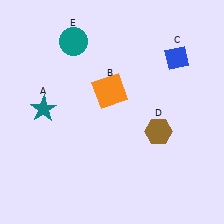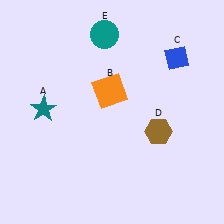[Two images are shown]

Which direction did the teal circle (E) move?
The teal circle (E) moved right.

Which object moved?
The teal circle (E) moved right.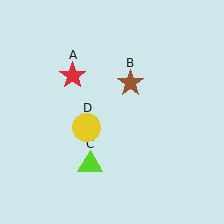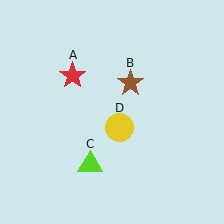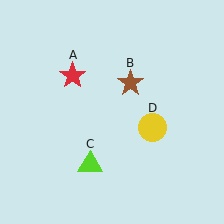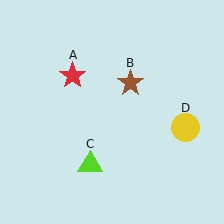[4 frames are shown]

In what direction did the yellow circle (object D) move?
The yellow circle (object D) moved right.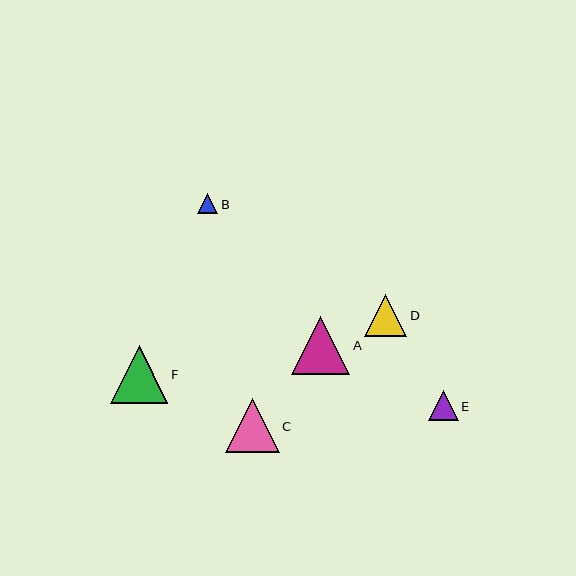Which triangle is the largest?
Triangle A is the largest with a size of approximately 59 pixels.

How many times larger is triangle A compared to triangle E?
Triangle A is approximately 2.0 times the size of triangle E.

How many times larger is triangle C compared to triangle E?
Triangle C is approximately 1.8 times the size of triangle E.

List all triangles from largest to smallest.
From largest to smallest: A, F, C, D, E, B.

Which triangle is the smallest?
Triangle B is the smallest with a size of approximately 20 pixels.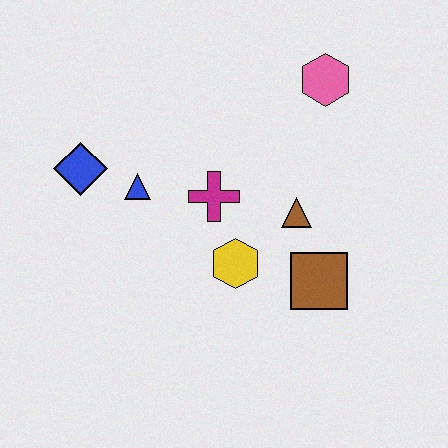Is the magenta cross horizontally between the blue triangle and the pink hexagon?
Yes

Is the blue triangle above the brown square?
Yes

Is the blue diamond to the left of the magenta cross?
Yes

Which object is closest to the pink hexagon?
The brown triangle is closest to the pink hexagon.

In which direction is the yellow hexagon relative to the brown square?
The yellow hexagon is to the left of the brown square.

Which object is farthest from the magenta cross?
The pink hexagon is farthest from the magenta cross.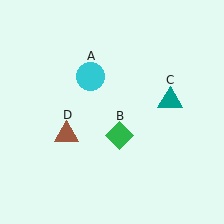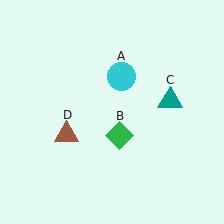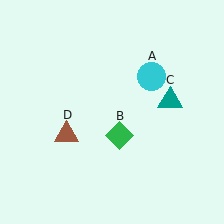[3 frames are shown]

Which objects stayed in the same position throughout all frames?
Green diamond (object B) and teal triangle (object C) and brown triangle (object D) remained stationary.